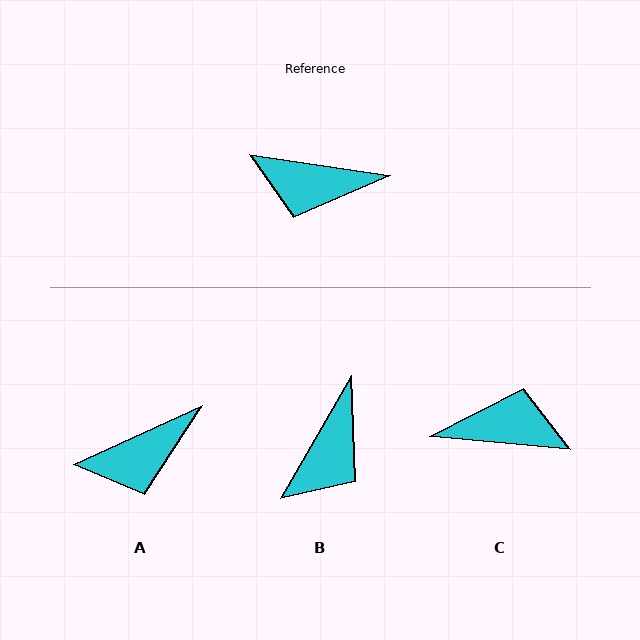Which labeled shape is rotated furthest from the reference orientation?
C, about 176 degrees away.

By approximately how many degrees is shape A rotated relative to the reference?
Approximately 33 degrees counter-clockwise.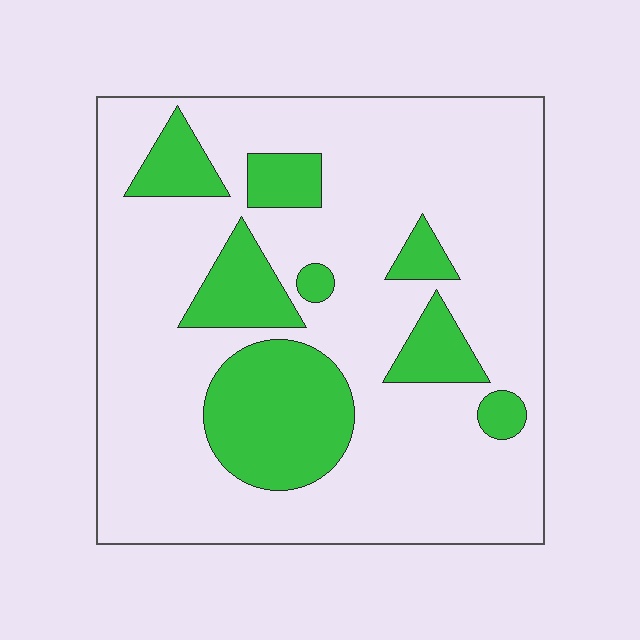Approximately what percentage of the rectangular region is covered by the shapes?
Approximately 25%.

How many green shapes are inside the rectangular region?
8.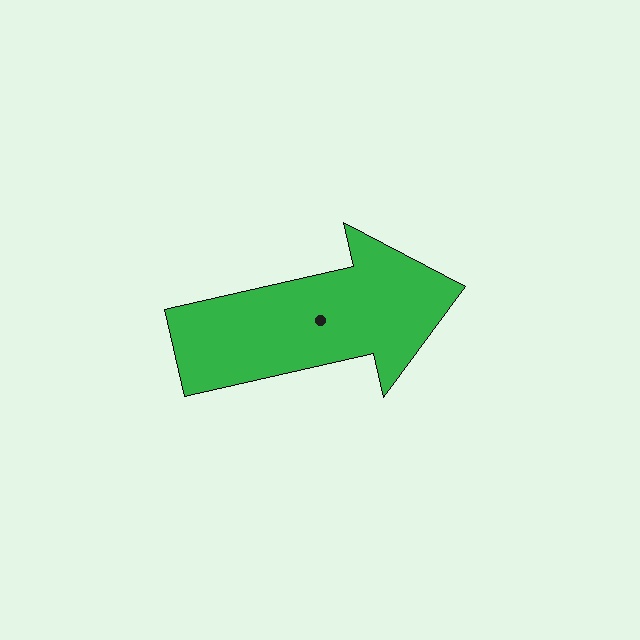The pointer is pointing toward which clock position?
Roughly 3 o'clock.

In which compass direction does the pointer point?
East.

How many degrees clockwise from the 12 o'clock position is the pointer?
Approximately 77 degrees.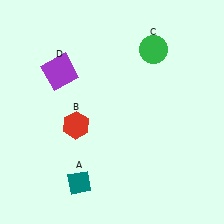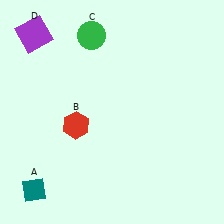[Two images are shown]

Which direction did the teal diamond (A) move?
The teal diamond (A) moved left.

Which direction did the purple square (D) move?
The purple square (D) moved up.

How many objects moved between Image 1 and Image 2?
3 objects moved between the two images.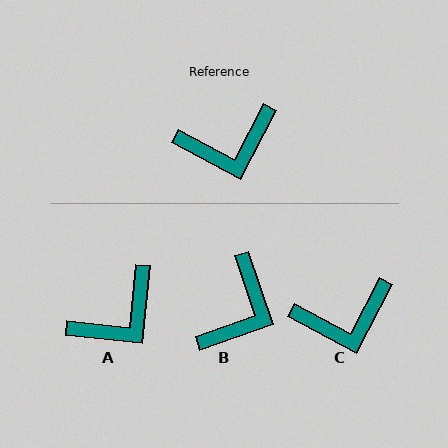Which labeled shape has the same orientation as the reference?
C.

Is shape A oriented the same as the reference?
No, it is off by about 22 degrees.